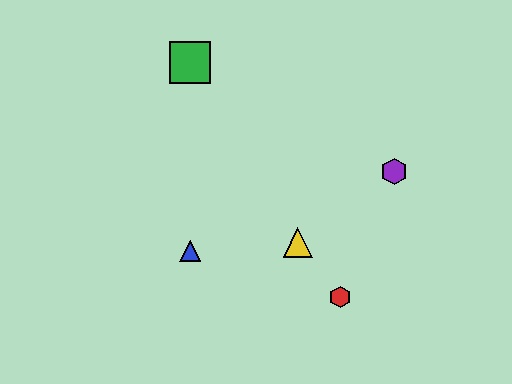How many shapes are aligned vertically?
2 shapes (the blue triangle, the green square) are aligned vertically.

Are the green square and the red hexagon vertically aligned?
No, the green square is at x≈190 and the red hexagon is at x≈340.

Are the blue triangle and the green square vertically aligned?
Yes, both are at x≈190.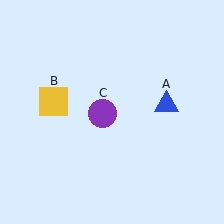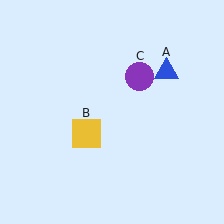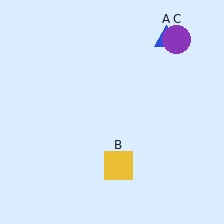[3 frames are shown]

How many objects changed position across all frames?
3 objects changed position: blue triangle (object A), yellow square (object B), purple circle (object C).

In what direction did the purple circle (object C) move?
The purple circle (object C) moved up and to the right.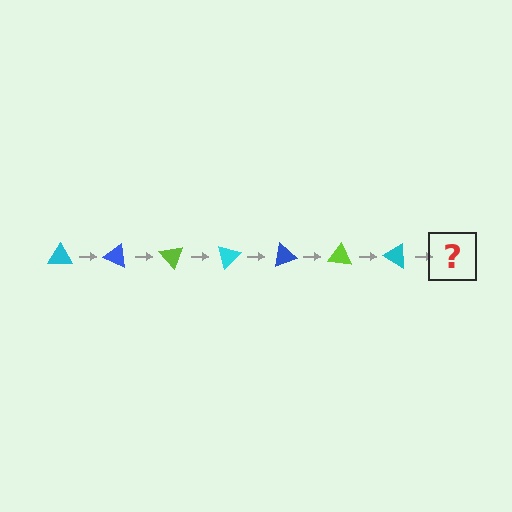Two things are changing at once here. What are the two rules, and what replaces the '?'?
The two rules are that it rotates 25 degrees each step and the color cycles through cyan, blue, and lime. The '?' should be a blue triangle, rotated 175 degrees from the start.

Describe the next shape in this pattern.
It should be a blue triangle, rotated 175 degrees from the start.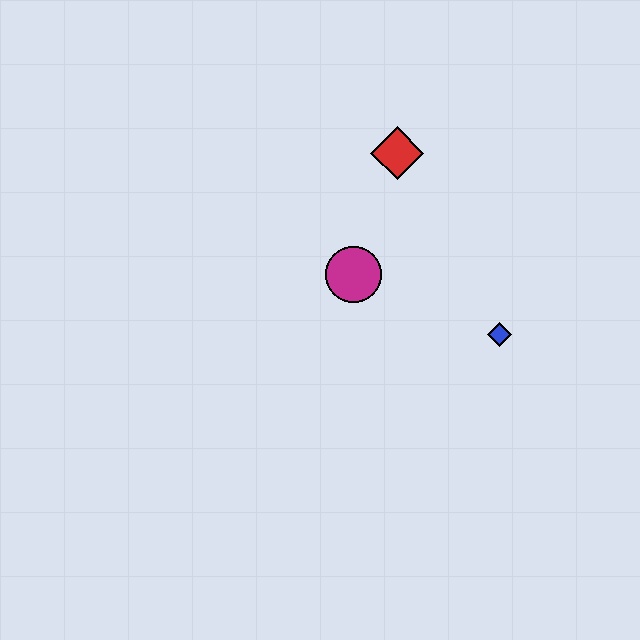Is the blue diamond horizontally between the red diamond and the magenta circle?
No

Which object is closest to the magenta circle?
The red diamond is closest to the magenta circle.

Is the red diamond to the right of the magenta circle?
Yes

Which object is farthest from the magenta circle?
The blue diamond is farthest from the magenta circle.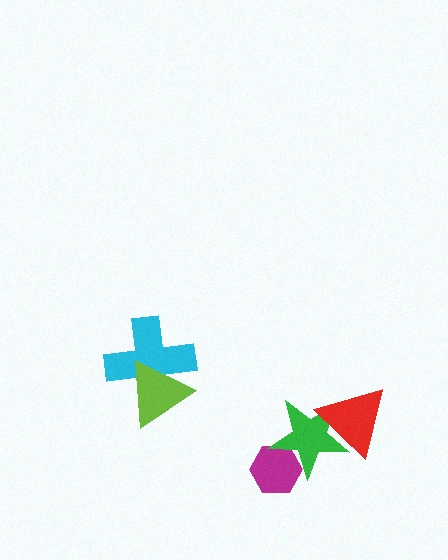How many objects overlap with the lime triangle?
1 object overlaps with the lime triangle.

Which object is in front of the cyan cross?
The lime triangle is in front of the cyan cross.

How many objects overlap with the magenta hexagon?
1 object overlaps with the magenta hexagon.